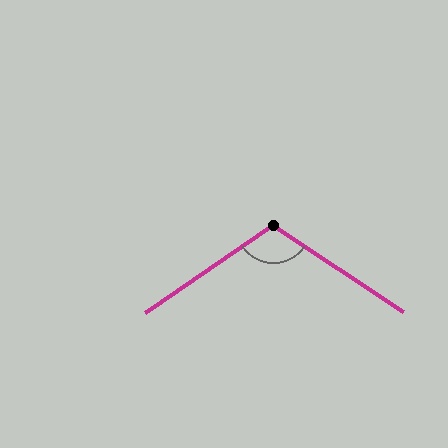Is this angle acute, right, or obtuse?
It is obtuse.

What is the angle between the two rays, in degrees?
Approximately 112 degrees.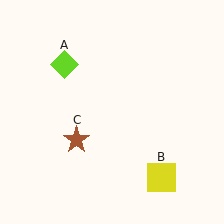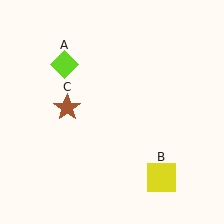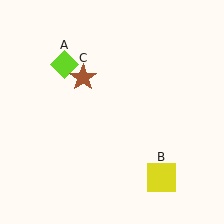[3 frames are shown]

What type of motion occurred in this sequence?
The brown star (object C) rotated clockwise around the center of the scene.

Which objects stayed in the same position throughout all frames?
Lime diamond (object A) and yellow square (object B) remained stationary.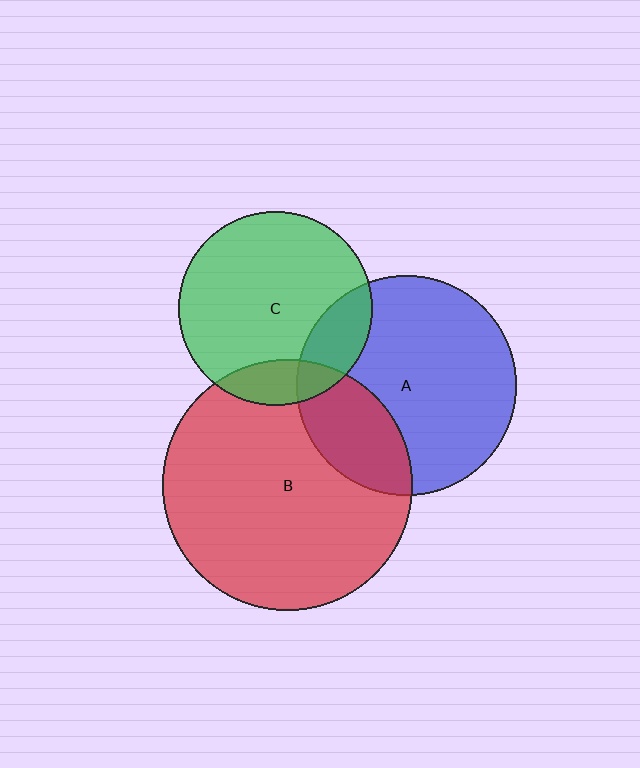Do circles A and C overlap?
Yes.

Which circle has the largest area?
Circle B (red).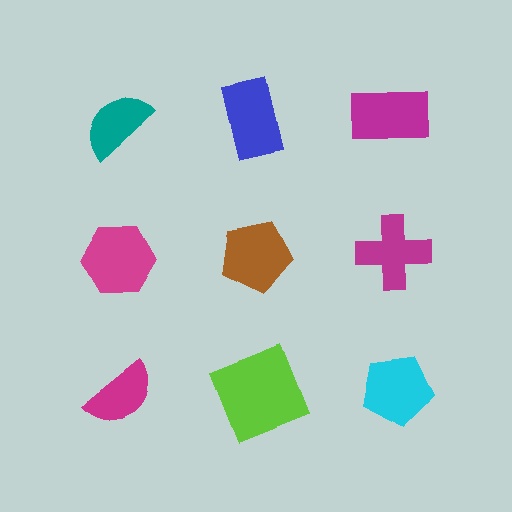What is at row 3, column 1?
A magenta semicircle.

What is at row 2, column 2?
A brown pentagon.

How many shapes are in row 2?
3 shapes.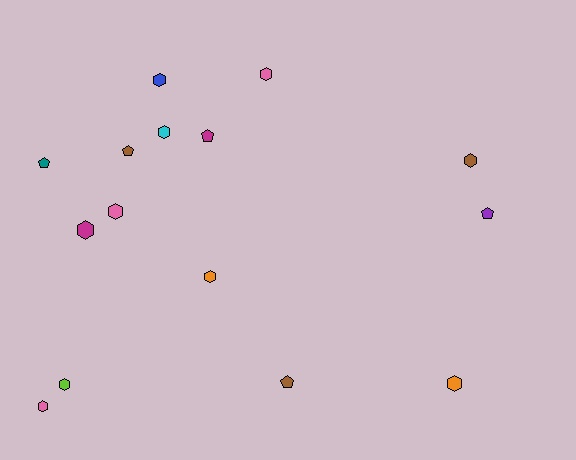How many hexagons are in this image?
There are 10 hexagons.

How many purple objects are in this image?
There is 1 purple object.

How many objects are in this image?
There are 15 objects.